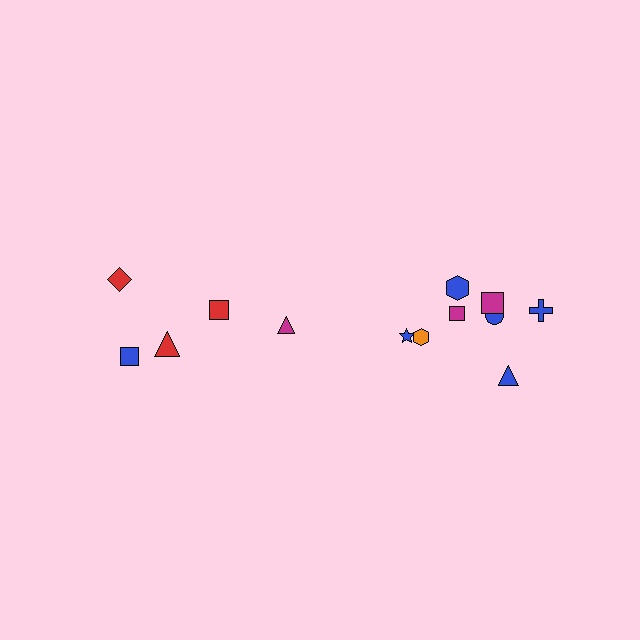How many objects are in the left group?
There are 5 objects.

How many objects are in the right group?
There are 8 objects.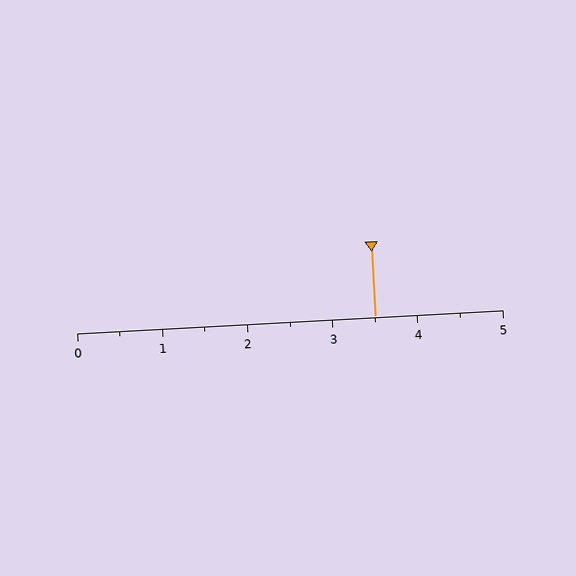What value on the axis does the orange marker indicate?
The marker indicates approximately 3.5.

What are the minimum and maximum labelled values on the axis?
The axis runs from 0 to 5.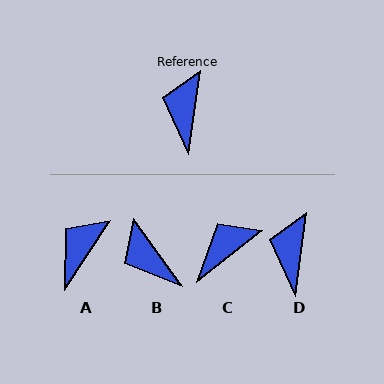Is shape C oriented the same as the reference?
No, it is off by about 44 degrees.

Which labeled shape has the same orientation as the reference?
D.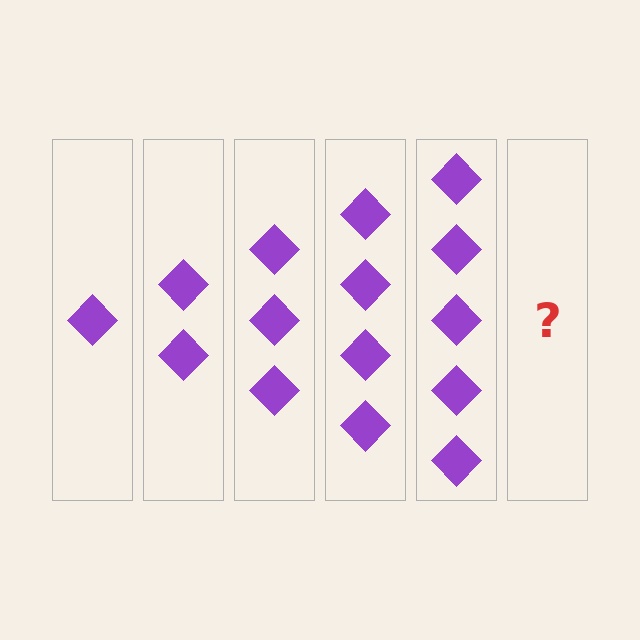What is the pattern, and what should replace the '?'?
The pattern is that each step adds one more diamond. The '?' should be 6 diamonds.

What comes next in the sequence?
The next element should be 6 diamonds.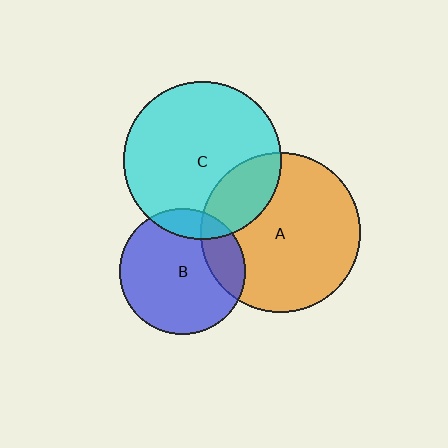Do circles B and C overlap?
Yes.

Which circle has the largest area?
Circle A (orange).